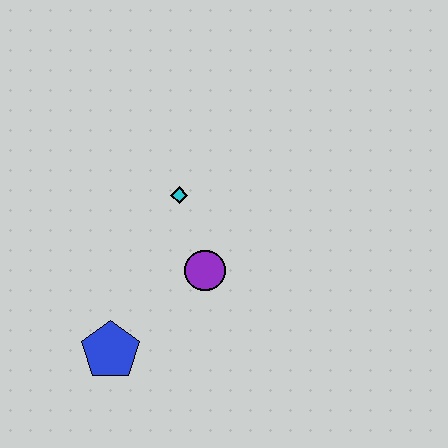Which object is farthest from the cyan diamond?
The blue pentagon is farthest from the cyan diamond.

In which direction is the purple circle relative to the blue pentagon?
The purple circle is to the right of the blue pentagon.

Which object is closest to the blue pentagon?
The purple circle is closest to the blue pentagon.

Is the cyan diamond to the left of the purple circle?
Yes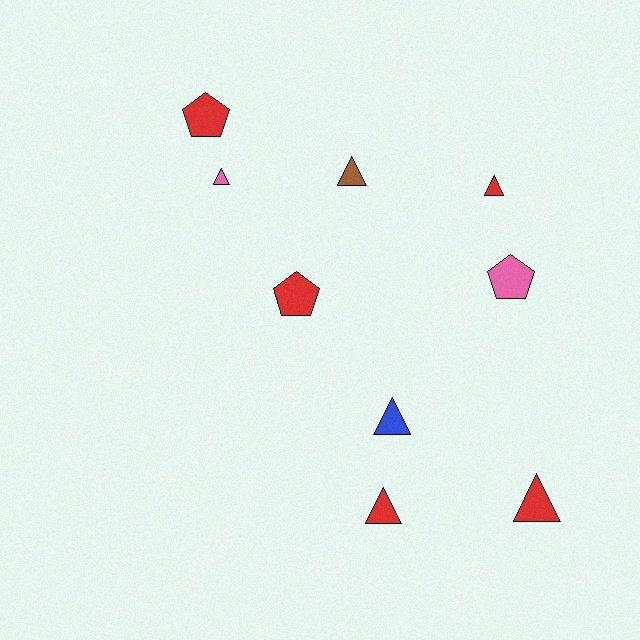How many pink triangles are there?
There is 1 pink triangle.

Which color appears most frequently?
Red, with 5 objects.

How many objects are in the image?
There are 9 objects.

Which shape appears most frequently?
Triangle, with 6 objects.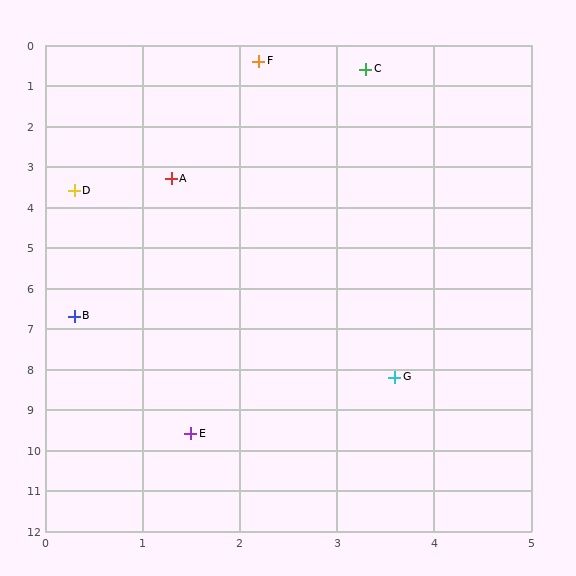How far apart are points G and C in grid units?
Points G and C are about 7.6 grid units apart.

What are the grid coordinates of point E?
Point E is at approximately (1.5, 9.6).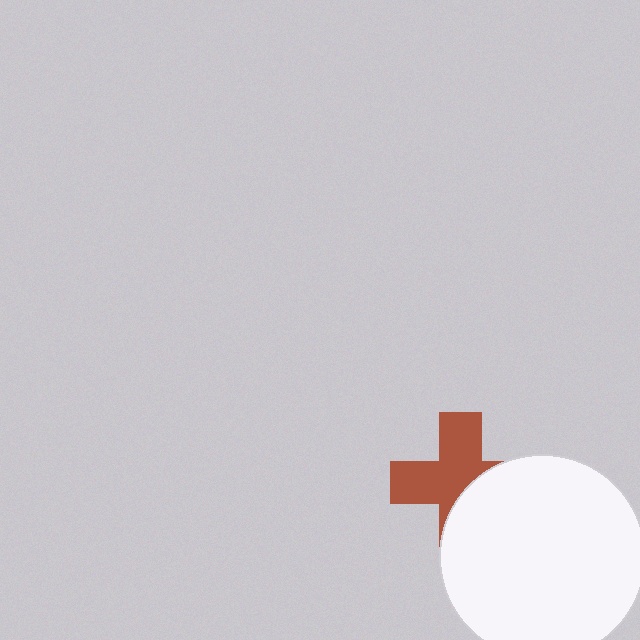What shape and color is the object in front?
The object in front is a white circle.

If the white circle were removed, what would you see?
You would see the complete brown cross.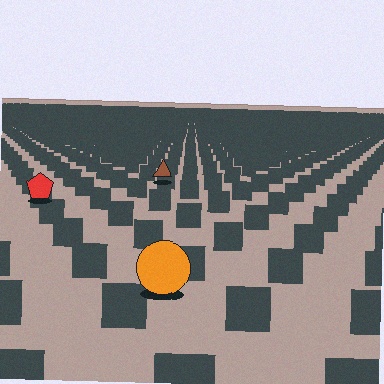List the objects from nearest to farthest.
From nearest to farthest: the orange circle, the red pentagon, the brown triangle.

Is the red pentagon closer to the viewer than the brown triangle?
Yes. The red pentagon is closer — you can tell from the texture gradient: the ground texture is coarser near it.